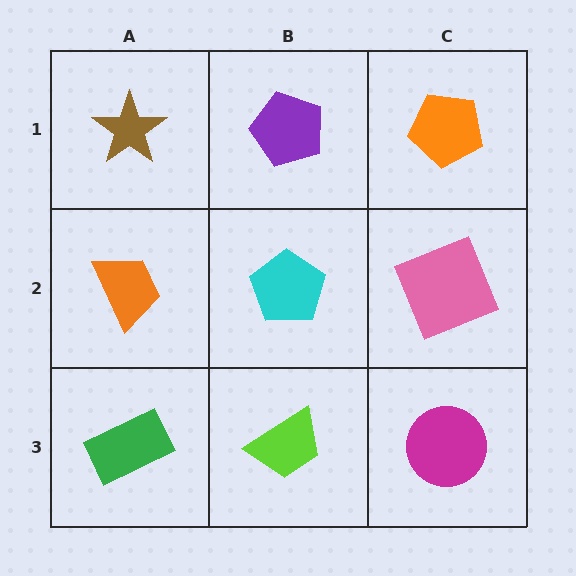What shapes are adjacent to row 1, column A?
An orange trapezoid (row 2, column A), a purple pentagon (row 1, column B).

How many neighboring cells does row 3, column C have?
2.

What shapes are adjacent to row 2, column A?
A brown star (row 1, column A), a green rectangle (row 3, column A), a cyan pentagon (row 2, column B).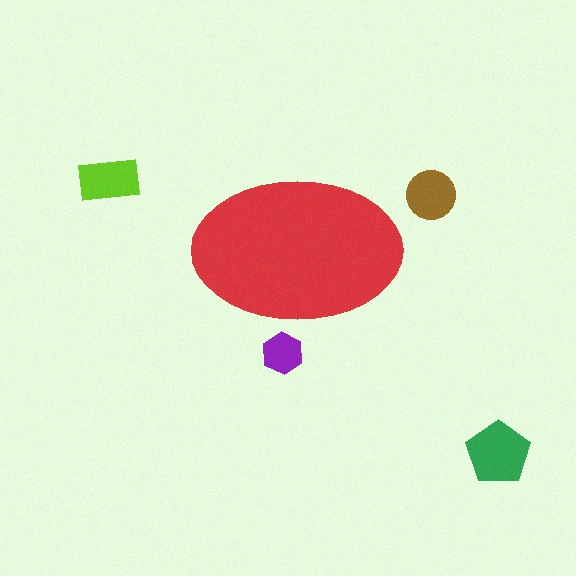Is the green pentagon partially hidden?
No, the green pentagon is fully visible.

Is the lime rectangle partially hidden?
No, the lime rectangle is fully visible.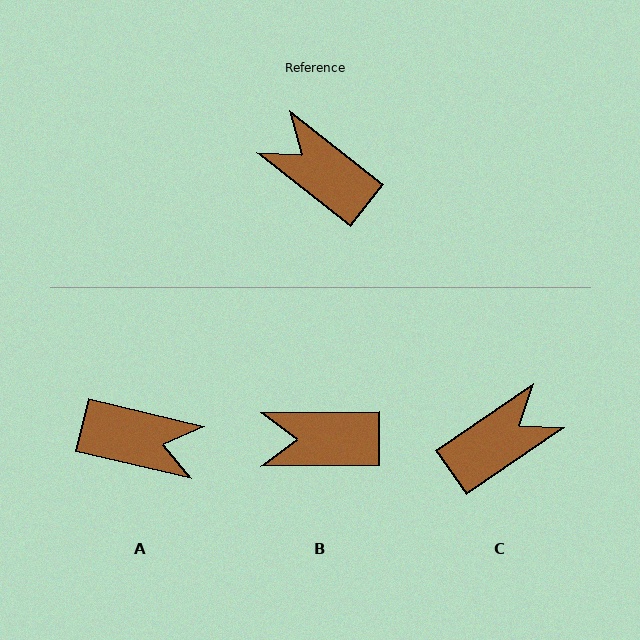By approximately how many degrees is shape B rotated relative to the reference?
Approximately 39 degrees counter-clockwise.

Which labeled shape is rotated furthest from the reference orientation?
A, about 155 degrees away.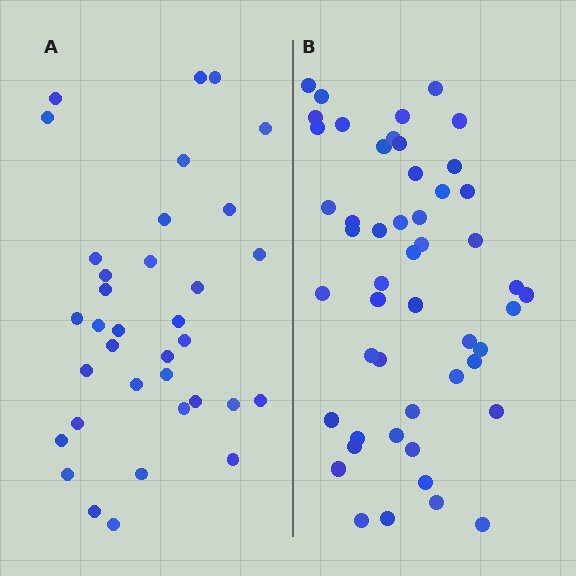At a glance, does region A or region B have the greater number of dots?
Region B (the right region) has more dots.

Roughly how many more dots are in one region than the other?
Region B has approximately 15 more dots than region A.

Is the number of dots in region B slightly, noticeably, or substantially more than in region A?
Region B has noticeably more, but not dramatically so. The ratio is roughly 1.4 to 1.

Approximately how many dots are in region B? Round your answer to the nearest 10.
About 50 dots.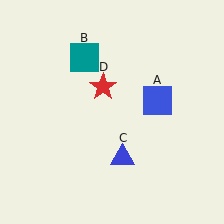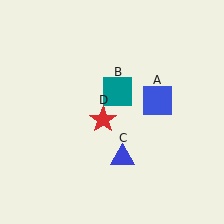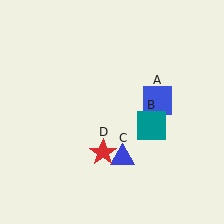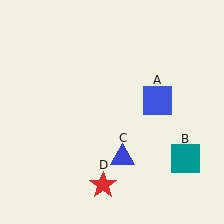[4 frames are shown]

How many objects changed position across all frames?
2 objects changed position: teal square (object B), red star (object D).